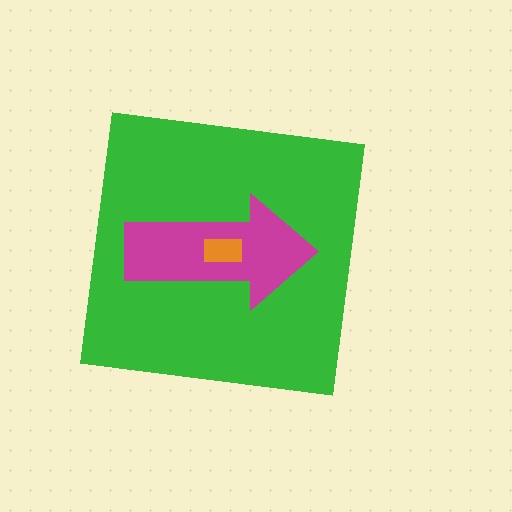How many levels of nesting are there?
3.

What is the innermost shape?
The orange rectangle.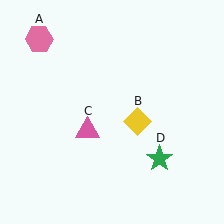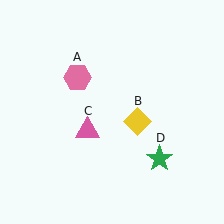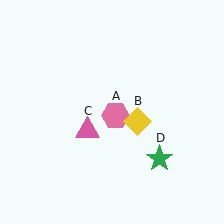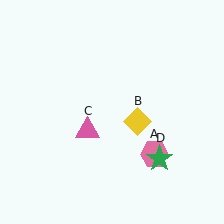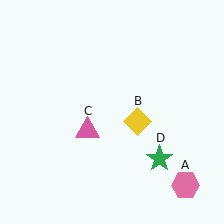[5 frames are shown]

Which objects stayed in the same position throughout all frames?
Yellow diamond (object B) and pink triangle (object C) and green star (object D) remained stationary.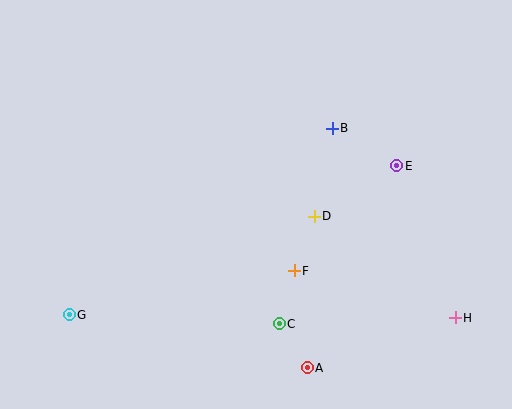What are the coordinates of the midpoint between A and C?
The midpoint between A and C is at (293, 346).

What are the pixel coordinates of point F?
Point F is at (294, 271).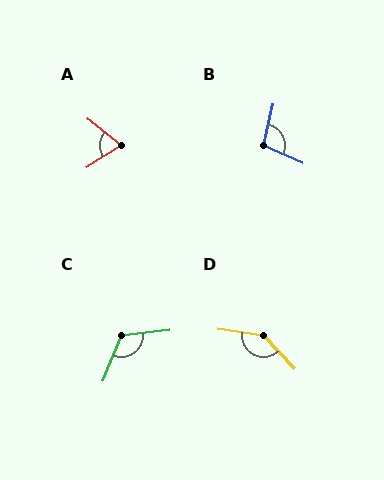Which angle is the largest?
D, at approximately 141 degrees.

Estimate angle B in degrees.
Approximately 101 degrees.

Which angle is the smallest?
A, at approximately 71 degrees.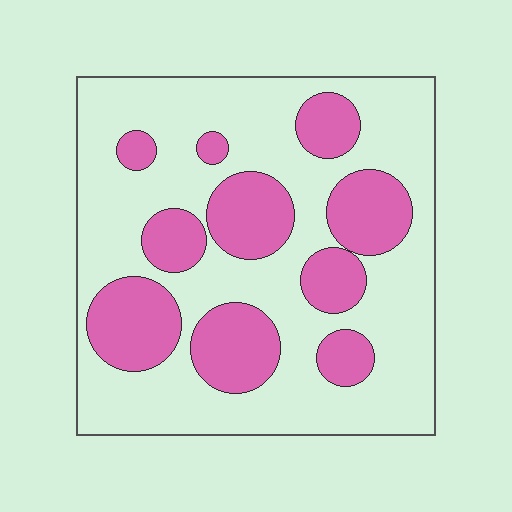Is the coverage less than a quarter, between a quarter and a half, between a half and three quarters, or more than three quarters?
Between a quarter and a half.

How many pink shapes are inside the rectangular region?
10.